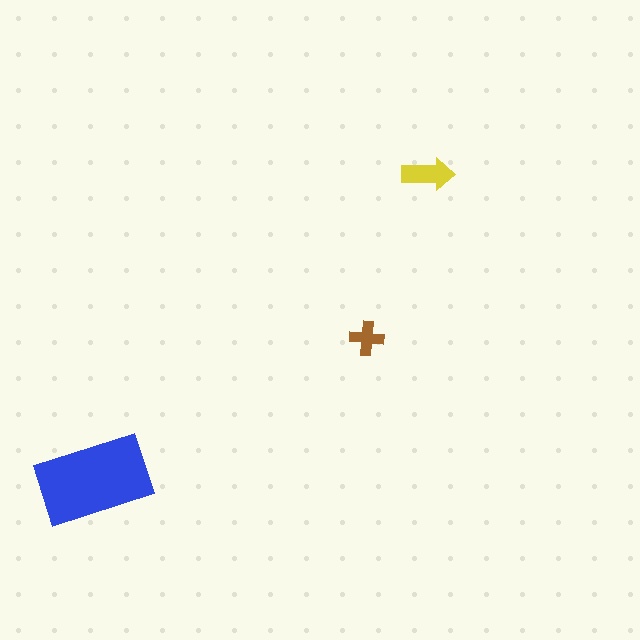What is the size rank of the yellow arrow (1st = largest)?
2nd.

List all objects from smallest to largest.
The brown cross, the yellow arrow, the blue rectangle.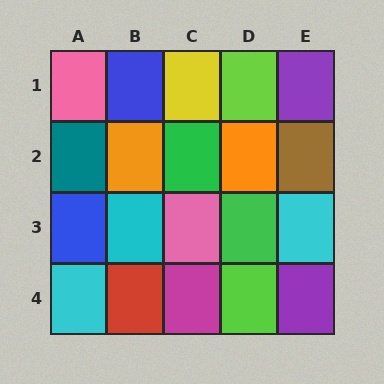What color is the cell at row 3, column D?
Green.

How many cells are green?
2 cells are green.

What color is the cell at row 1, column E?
Purple.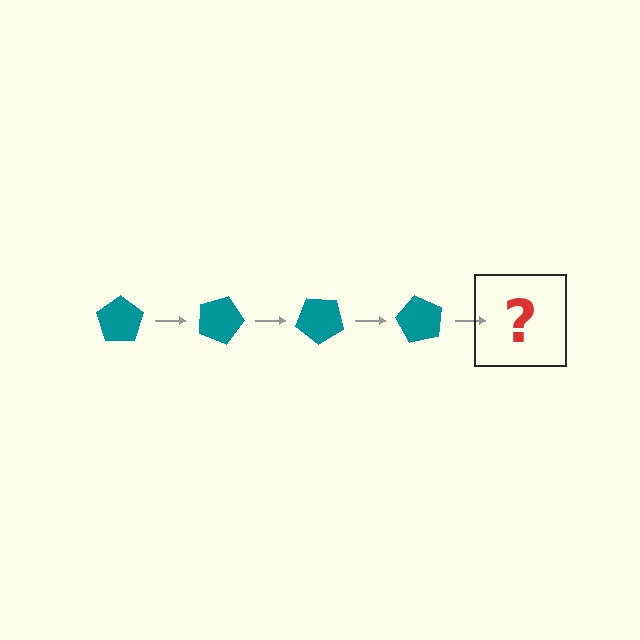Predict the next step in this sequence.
The next step is a teal pentagon rotated 80 degrees.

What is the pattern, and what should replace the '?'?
The pattern is that the pentagon rotates 20 degrees each step. The '?' should be a teal pentagon rotated 80 degrees.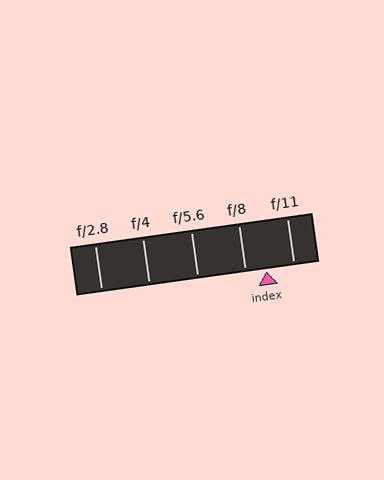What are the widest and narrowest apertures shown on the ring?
The widest aperture shown is f/2.8 and the narrowest is f/11.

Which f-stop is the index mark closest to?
The index mark is closest to f/8.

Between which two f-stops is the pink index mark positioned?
The index mark is between f/8 and f/11.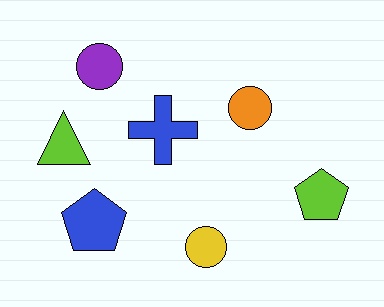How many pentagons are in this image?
There are 2 pentagons.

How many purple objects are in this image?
There is 1 purple object.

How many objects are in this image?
There are 7 objects.